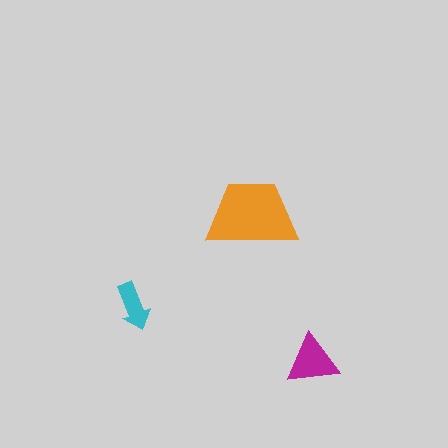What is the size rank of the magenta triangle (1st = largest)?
2nd.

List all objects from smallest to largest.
The cyan arrow, the magenta triangle, the orange trapezoid.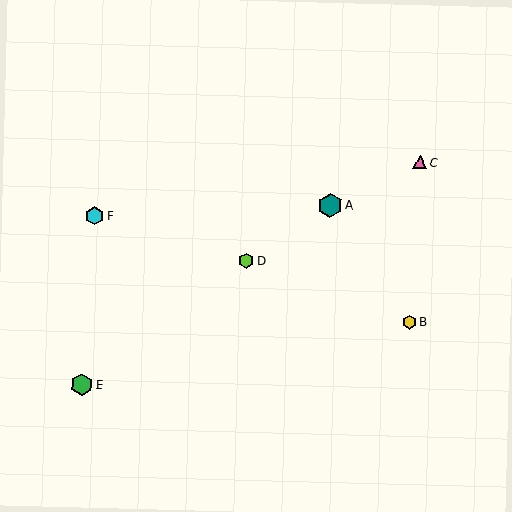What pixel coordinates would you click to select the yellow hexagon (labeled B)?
Click at (410, 322) to select the yellow hexagon B.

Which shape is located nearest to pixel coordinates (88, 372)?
The green hexagon (labeled E) at (82, 385) is nearest to that location.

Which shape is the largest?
The teal hexagon (labeled A) is the largest.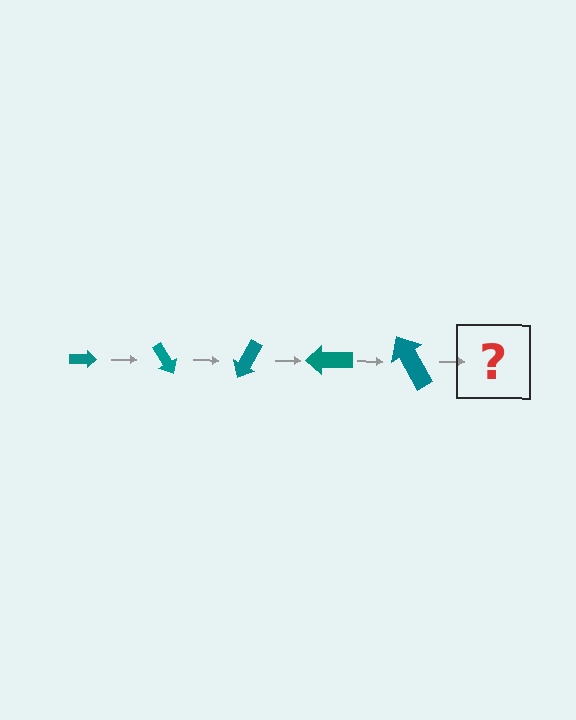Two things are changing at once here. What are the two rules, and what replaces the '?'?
The two rules are that the arrow grows larger each step and it rotates 60 degrees each step. The '?' should be an arrow, larger than the previous one and rotated 300 degrees from the start.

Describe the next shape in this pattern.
It should be an arrow, larger than the previous one and rotated 300 degrees from the start.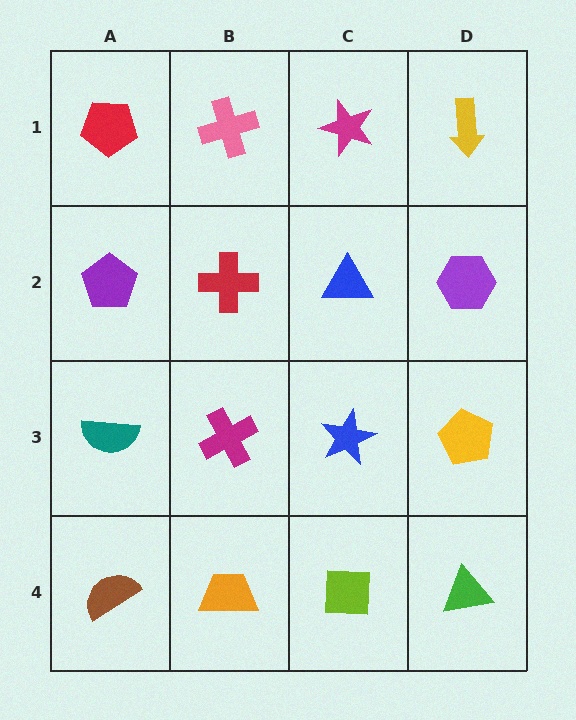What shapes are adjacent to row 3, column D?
A purple hexagon (row 2, column D), a green triangle (row 4, column D), a blue star (row 3, column C).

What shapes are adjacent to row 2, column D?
A yellow arrow (row 1, column D), a yellow pentagon (row 3, column D), a blue triangle (row 2, column C).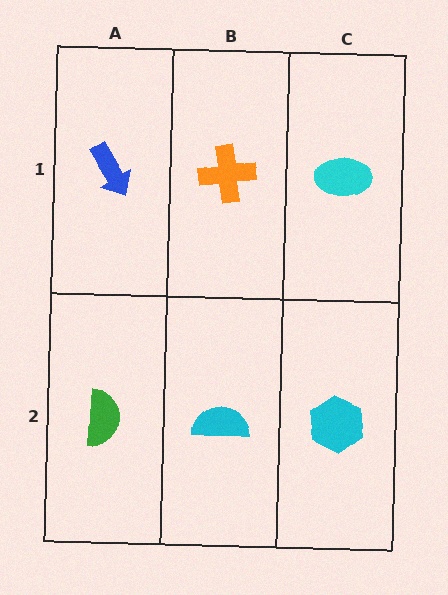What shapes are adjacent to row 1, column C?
A cyan hexagon (row 2, column C), an orange cross (row 1, column B).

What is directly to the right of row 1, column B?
A cyan ellipse.